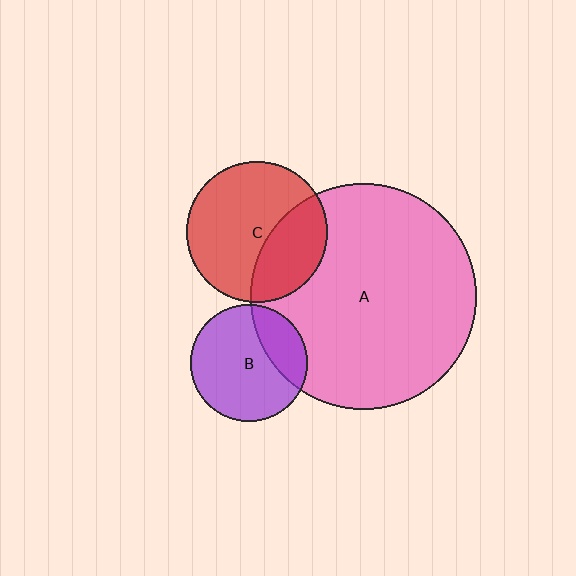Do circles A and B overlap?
Yes.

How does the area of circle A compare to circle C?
Approximately 2.5 times.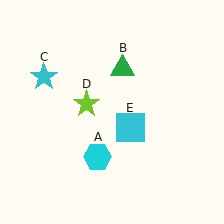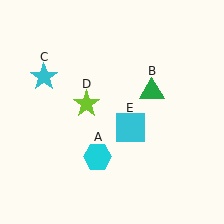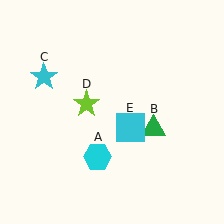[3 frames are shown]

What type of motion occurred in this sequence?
The green triangle (object B) rotated clockwise around the center of the scene.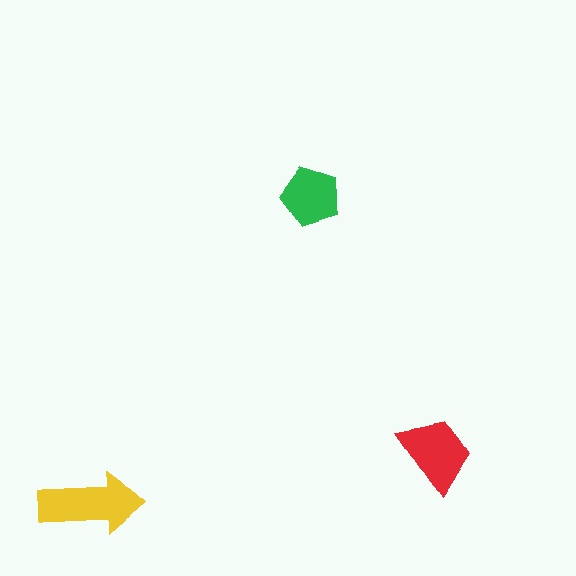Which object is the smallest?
The green pentagon.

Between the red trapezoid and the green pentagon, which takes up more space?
The red trapezoid.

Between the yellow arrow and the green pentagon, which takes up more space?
The yellow arrow.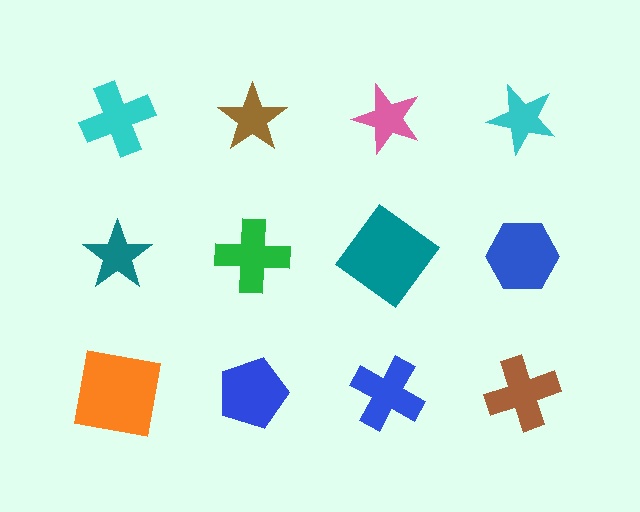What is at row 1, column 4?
A cyan star.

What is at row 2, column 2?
A green cross.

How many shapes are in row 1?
4 shapes.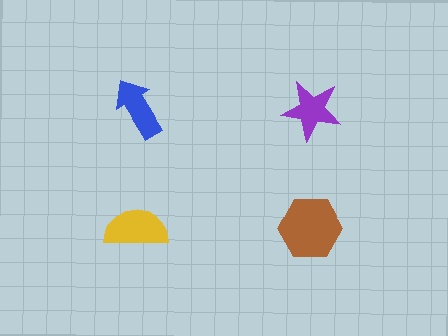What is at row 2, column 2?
A brown hexagon.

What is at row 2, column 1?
A yellow semicircle.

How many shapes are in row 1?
2 shapes.